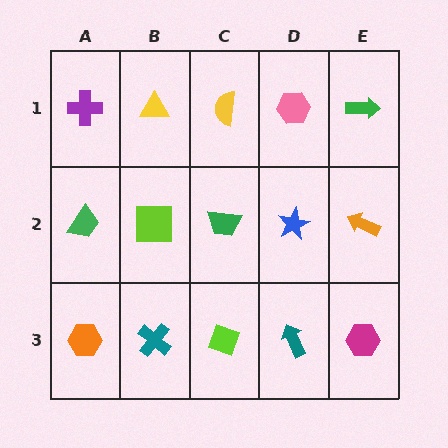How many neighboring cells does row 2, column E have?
3.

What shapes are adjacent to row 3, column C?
A green trapezoid (row 2, column C), a teal cross (row 3, column B), a teal arrow (row 3, column D).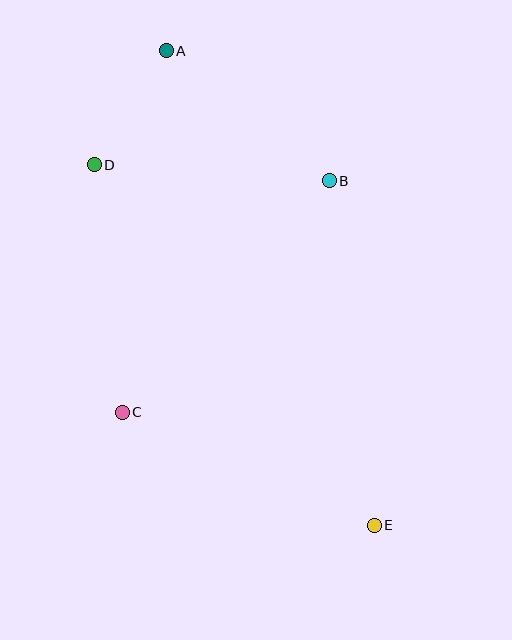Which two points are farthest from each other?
Points A and E are farthest from each other.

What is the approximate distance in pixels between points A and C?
The distance between A and C is approximately 364 pixels.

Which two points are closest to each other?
Points A and D are closest to each other.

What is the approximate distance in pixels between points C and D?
The distance between C and D is approximately 249 pixels.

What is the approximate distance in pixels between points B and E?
The distance between B and E is approximately 347 pixels.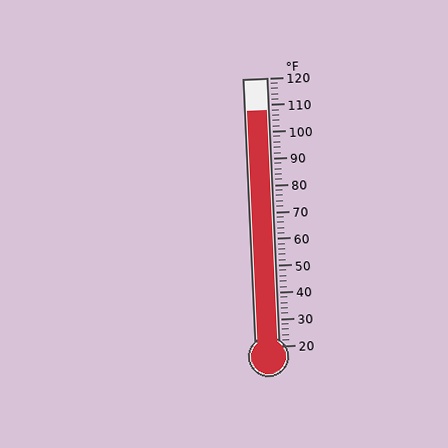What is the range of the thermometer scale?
The thermometer scale ranges from 20°F to 120°F.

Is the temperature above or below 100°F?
The temperature is above 100°F.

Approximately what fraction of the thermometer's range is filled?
The thermometer is filled to approximately 90% of its range.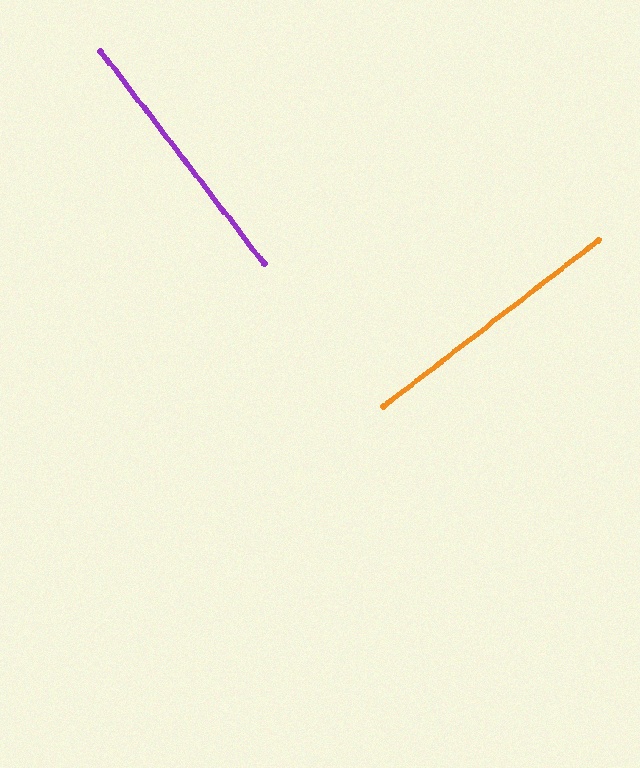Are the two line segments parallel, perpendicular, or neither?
Perpendicular — they meet at approximately 90°.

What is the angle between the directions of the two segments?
Approximately 90 degrees.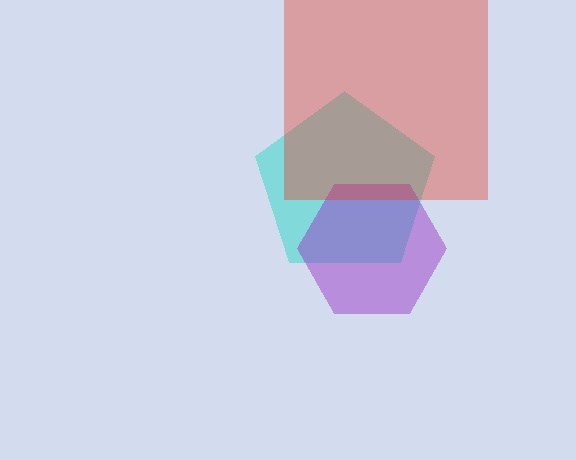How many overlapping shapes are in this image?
There are 3 overlapping shapes in the image.